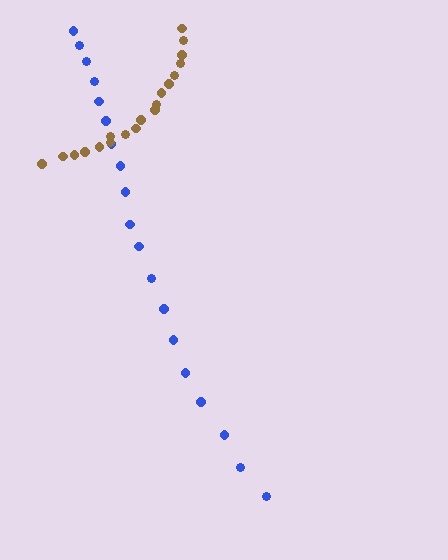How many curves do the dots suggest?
There are 2 distinct paths.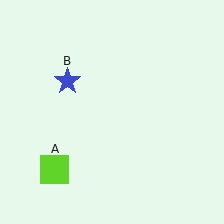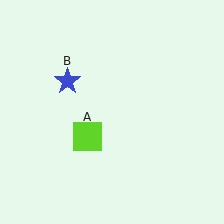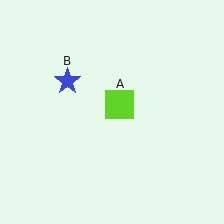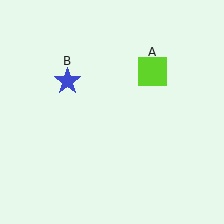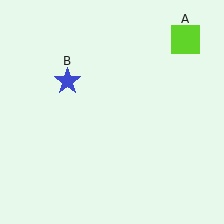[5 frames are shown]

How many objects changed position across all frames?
1 object changed position: lime square (object A).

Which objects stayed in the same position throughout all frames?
Blue star (object B) remained stationary.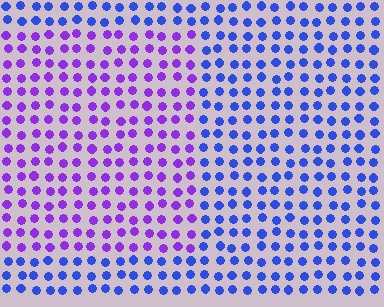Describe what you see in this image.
The image is filled with small blue elements in a uniform arrangement. A rectangle-shaped region is visible where the elements are tinted to a slightly different hue, forming a subtle color boundary.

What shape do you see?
I see a rectangle.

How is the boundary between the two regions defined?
The boundary is defined purely by a slight shift in hue (about 44 degrees). Spacing, size, and orientation are identical on both sides.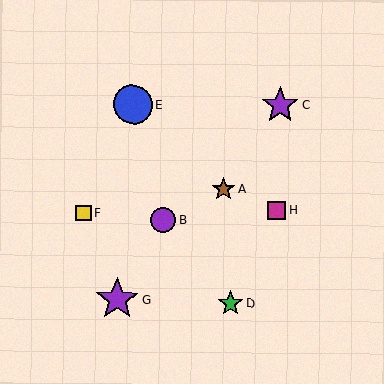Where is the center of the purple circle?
The center of the purple circle is at (163, 220).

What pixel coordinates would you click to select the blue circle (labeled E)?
Click at (133, 105) to select the blue circle E.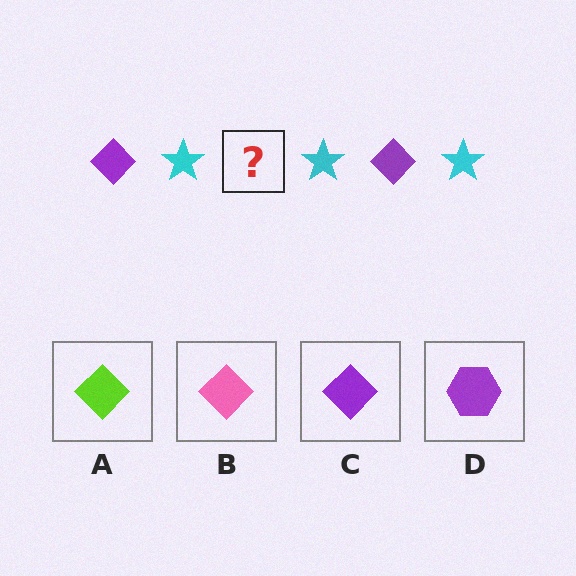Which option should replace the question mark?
Option C.